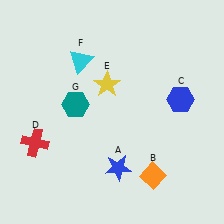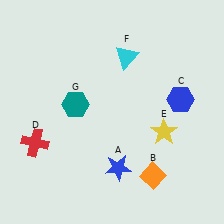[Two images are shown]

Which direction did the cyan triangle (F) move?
The cyan triangle (F) moved right.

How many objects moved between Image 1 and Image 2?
2 objects moved between the two images.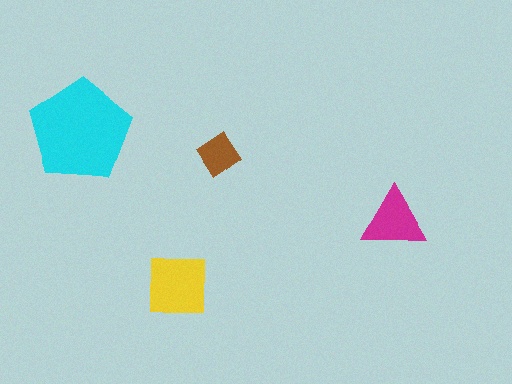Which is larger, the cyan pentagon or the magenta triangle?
The cyan pentagon.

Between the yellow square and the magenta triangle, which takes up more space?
The yellow square.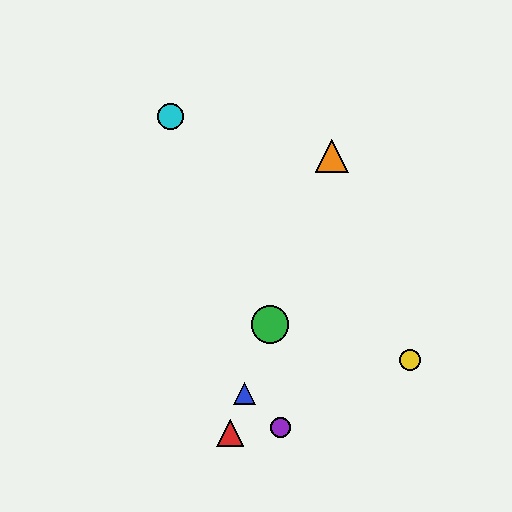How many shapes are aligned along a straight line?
4 shapes (the red triangle, the blue triangle, the green circle, the orange triangle) are aligned along a straight line.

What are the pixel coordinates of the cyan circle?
The cyan circle is at (171, 116).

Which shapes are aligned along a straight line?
The red triangle, the blue triangle, the green circle, the orange triangle are aligned along a straight line.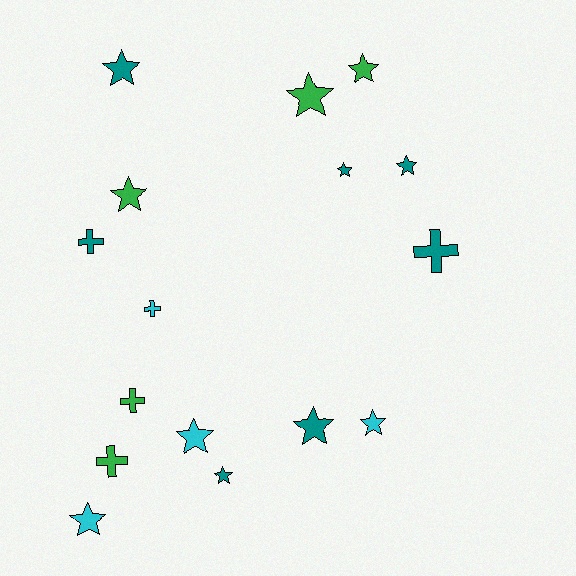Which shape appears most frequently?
Star, with 11 objects.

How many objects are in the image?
There are 16 objects.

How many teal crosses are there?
There are 2 teal crosses.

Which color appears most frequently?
Teal, with 7 objects.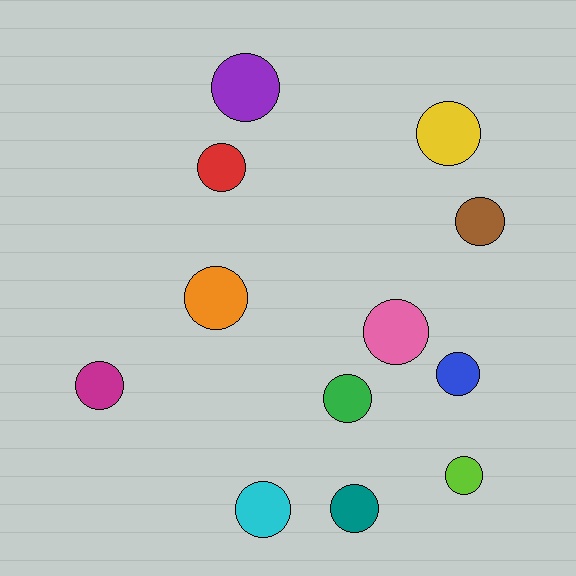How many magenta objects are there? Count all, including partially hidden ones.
There is 1 magenta object.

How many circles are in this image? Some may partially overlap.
There are 12 circles.